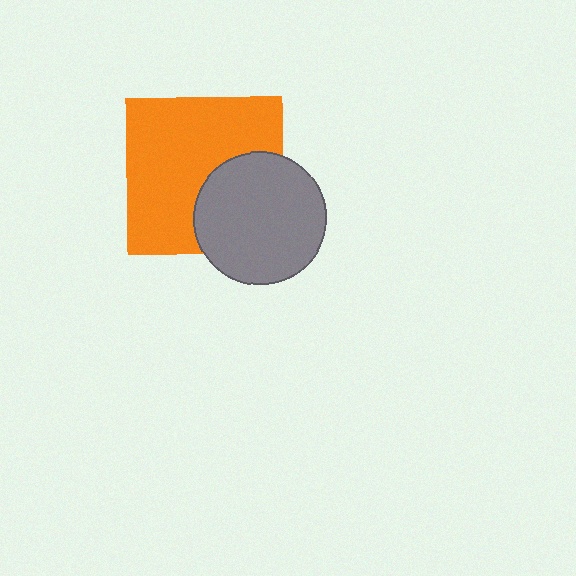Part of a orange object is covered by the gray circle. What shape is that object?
It is a square.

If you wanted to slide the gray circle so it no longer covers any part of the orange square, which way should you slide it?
Slide it toward the lower-right — that is the most direct way to separate the two shapes.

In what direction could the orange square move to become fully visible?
The orange square could move toward the upper-left. That would shift it out from behind the gray circle entirely.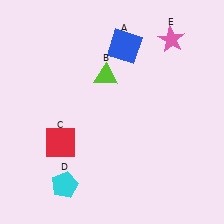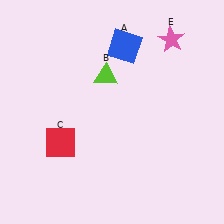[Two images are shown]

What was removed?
The cyan pentagon (D) was removed in Image 2.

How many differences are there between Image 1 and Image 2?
There is 1 difference between the two images.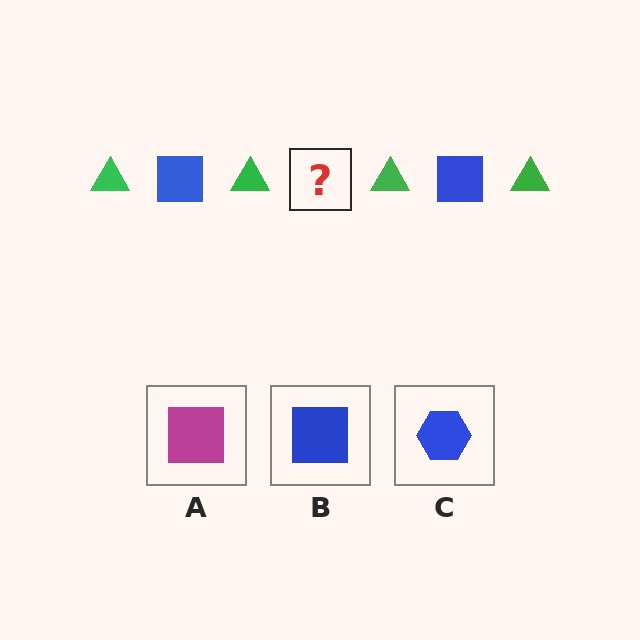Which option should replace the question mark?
Option B.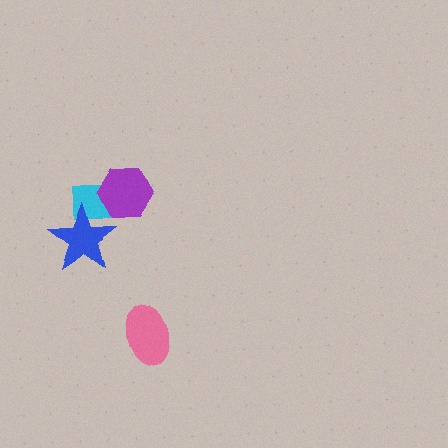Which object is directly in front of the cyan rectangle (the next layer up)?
The purple hexagon is directly in front of the cyan rectangle.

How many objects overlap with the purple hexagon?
1 object overlaps with the purple hexagon.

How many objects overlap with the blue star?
1 object overlaps with the blue star.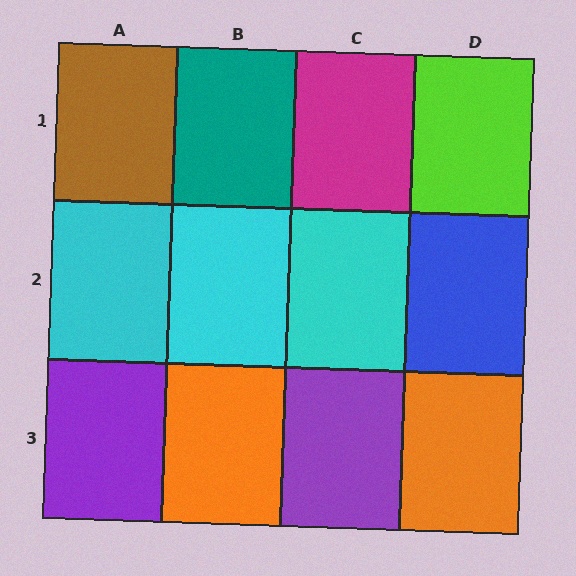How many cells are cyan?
3 cells are cyan.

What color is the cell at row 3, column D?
Orange.